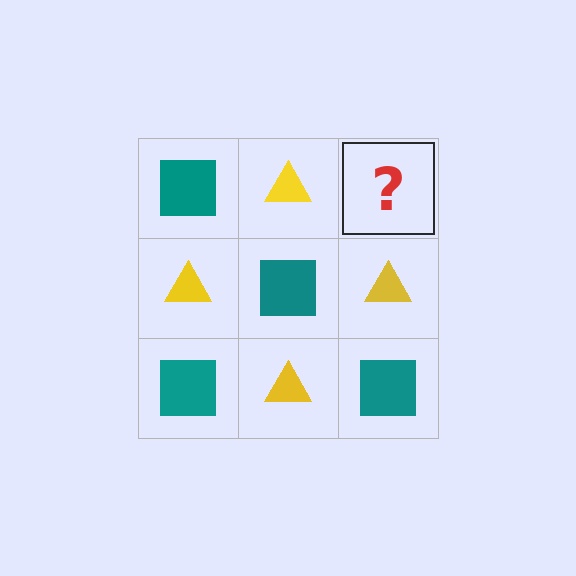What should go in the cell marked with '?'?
The missing cell should contain a teal square.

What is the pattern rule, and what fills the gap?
The rule is that it alternates teal square and yellow triangle in a checkerboard pattern. The gap should be filled with a teal square.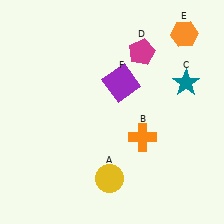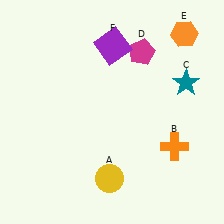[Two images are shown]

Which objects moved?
The objects that moved are: the orange cross (B), the purple square (F).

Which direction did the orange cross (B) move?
The orange cross (B) moved right.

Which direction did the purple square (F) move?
The purple square (F) moved up.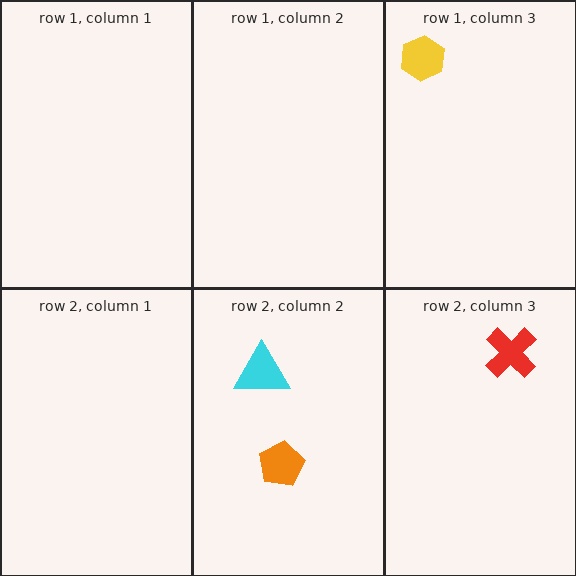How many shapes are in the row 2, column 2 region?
2.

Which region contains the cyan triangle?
The row 2, column 2 region.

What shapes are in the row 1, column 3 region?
The yellow hexagon.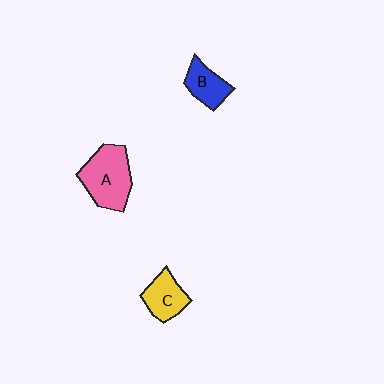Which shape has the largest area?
Shape A (pink).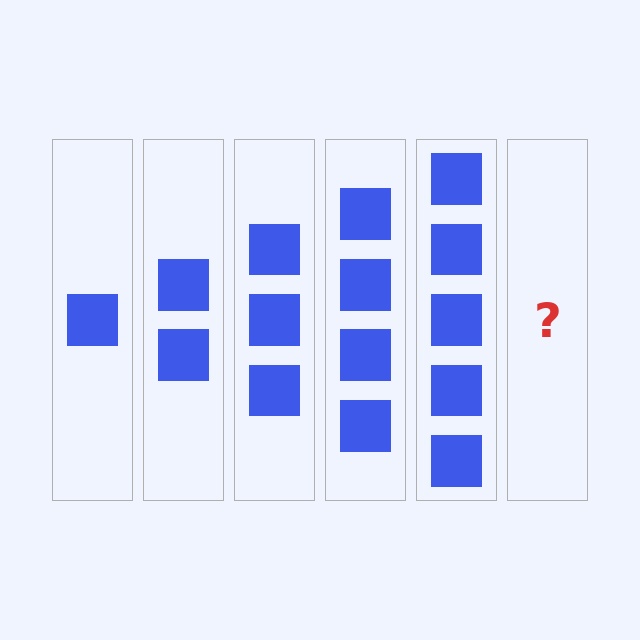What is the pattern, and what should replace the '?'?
The pattern is that each step adds one more square. The '?' should be 6 squares.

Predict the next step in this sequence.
The next step is 6 squares.